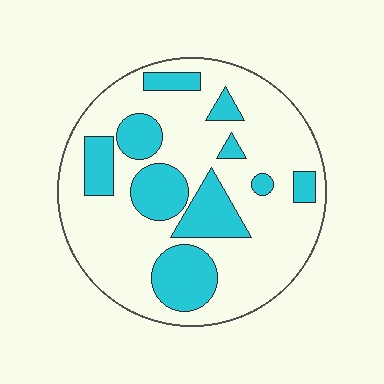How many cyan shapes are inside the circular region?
10.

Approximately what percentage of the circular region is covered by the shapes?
Approximately 30%.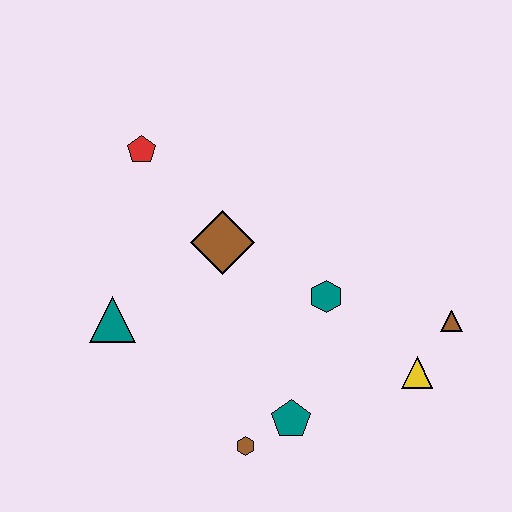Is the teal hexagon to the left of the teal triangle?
No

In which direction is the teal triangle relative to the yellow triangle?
The teal triangle is to the left of the yellow triangle.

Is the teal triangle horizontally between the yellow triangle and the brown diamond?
No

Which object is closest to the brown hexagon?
The teal pentagon is closest to the brown hexagon.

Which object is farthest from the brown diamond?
The brown triangle is farthest from the brown diamond.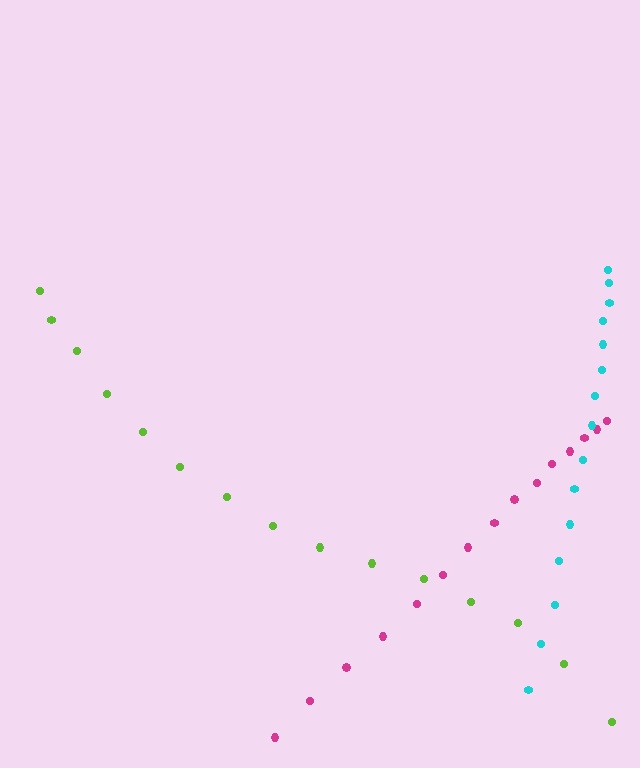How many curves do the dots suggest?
There are 3 distinct paths.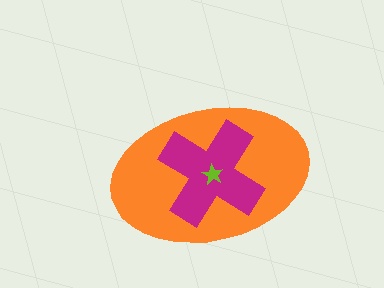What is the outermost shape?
The orange ellipse.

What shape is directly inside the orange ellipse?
The magenta cross.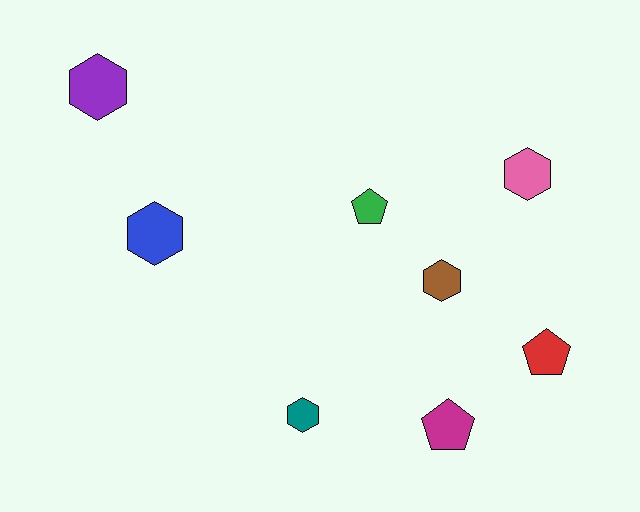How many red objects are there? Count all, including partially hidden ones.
There is 1 red object.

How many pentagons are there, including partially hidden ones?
There are 3 pentagons.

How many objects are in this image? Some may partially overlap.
There are 8 objects.